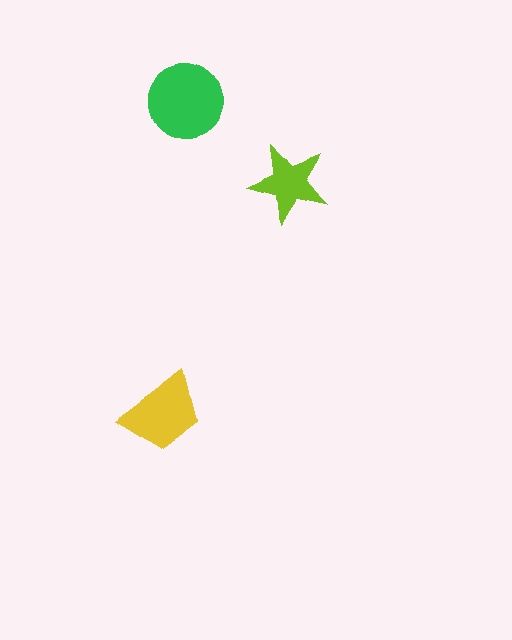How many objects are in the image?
There are 3 objects in the image.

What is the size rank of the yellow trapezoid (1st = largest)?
2nd.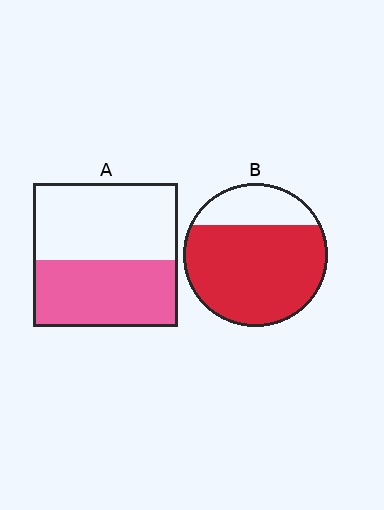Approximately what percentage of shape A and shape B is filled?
A is approximately 45% and B is approximately 75%.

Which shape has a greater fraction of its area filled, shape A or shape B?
Shape B.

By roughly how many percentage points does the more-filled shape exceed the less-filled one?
By roughly 30 percentage points (B over A).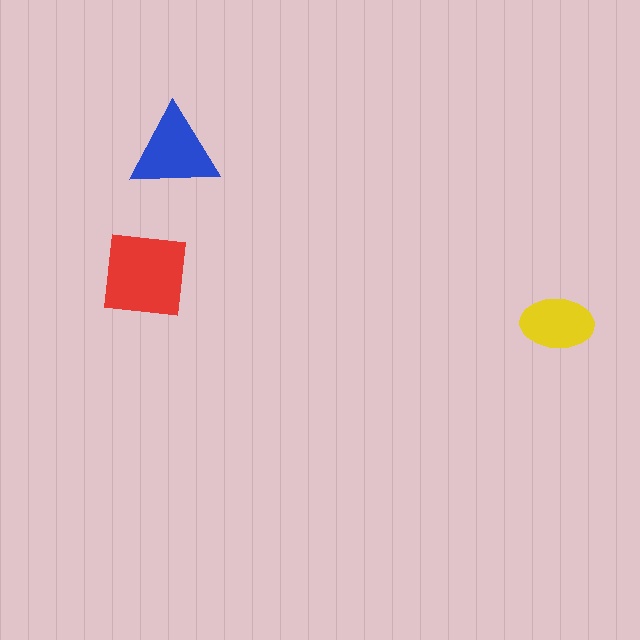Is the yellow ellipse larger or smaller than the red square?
Smaller.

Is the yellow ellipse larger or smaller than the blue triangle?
Smaller.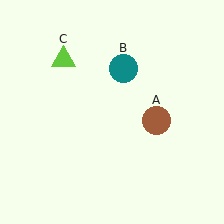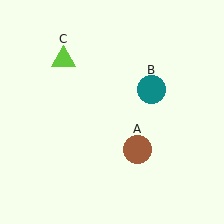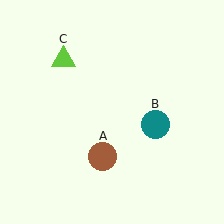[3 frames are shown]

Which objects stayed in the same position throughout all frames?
Lime triangle (object C) remained stationary.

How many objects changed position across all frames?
2 objects changed position: brown circle (object A), teal circle (object B).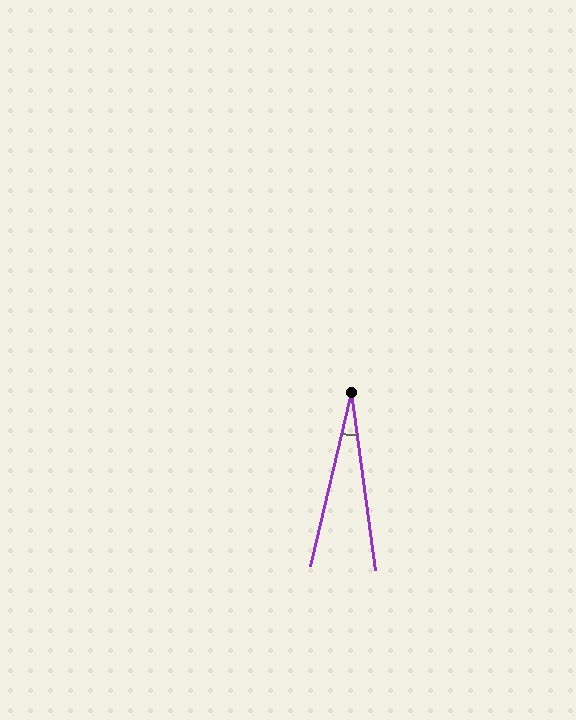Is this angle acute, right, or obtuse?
It is acute.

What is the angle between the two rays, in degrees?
Approximately 21 degrees.